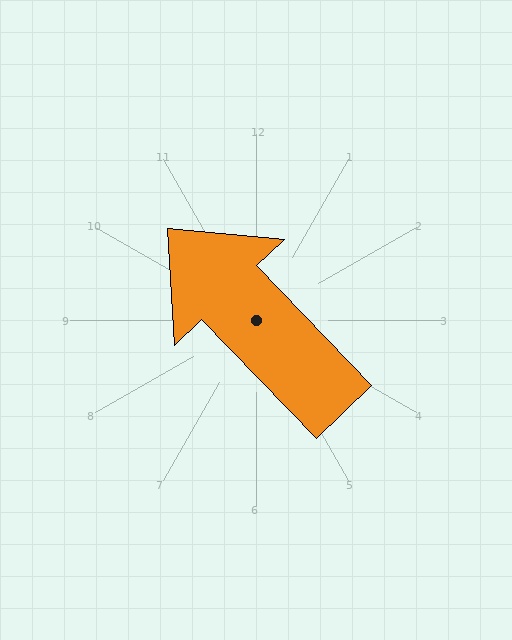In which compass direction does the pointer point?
Northwest.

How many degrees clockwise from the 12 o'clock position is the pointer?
Approximately 316 degrees.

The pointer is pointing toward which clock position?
Roughly 11 o'clock.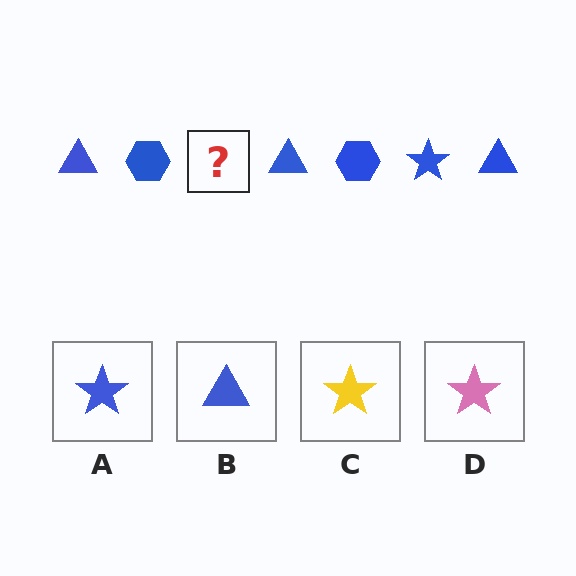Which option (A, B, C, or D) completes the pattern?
A.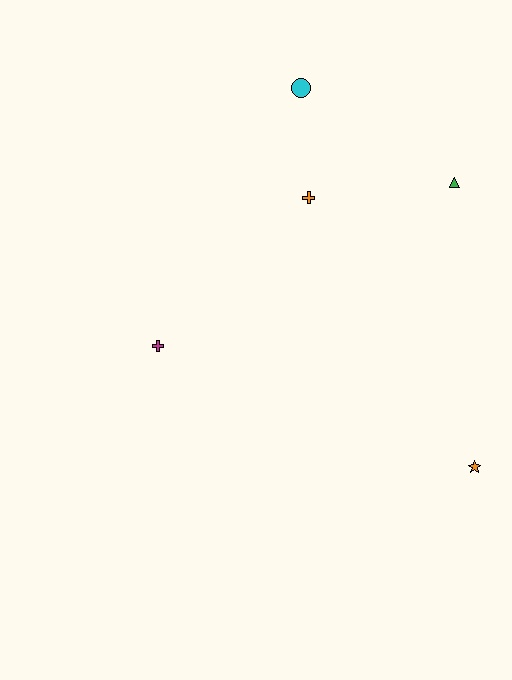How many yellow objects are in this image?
There are no yellow objects.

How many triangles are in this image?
There is 1 triangle.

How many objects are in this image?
There are 5 objects.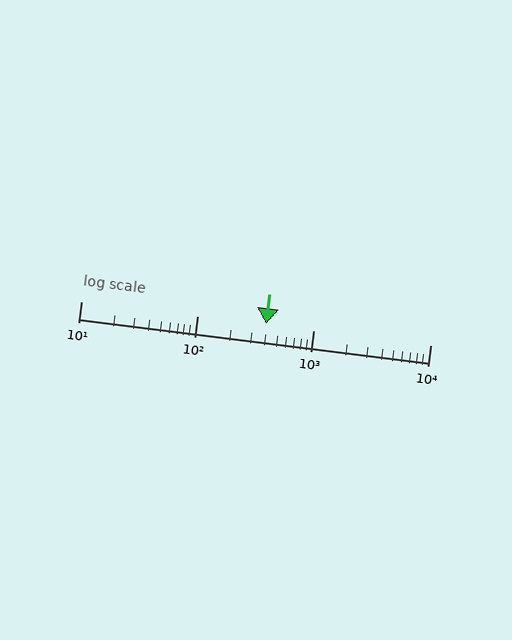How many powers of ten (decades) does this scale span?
The scale spans 3 decades, from 10 to 10000.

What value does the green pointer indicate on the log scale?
The pointer indicates approximately 390.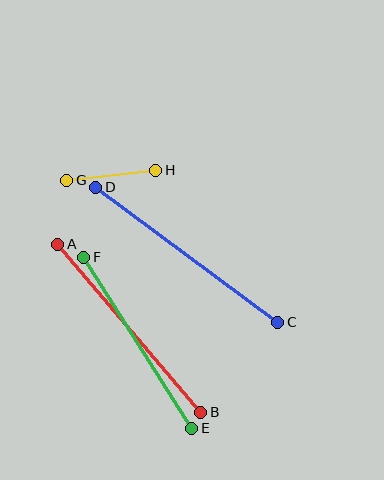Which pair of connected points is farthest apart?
Points C and D are farthest apart.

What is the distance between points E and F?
The distance is approximately 202 pixels.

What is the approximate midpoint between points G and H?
The midpoint is at approximately (111, 175) pixels.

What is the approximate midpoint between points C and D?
The midpoint is at approximately (187, 255) pixels.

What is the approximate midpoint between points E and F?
The midpoint is at approximately (138, 343) pixels.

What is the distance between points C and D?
The distance is approximately 227 pixels.